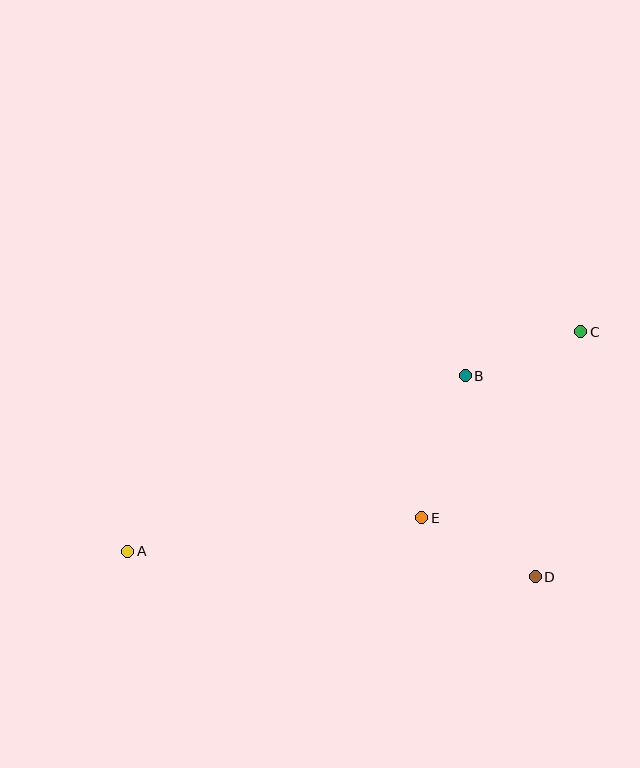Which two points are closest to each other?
Points B and C are closest to each other.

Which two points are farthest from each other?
Points A and C are farthest from each other.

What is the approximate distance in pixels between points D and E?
The distance between D and E is approximately 128 pixels.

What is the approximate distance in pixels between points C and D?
The distance between C and D is approximately 249 pixels.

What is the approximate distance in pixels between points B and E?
The distance between B and E is approximately 148 pixels.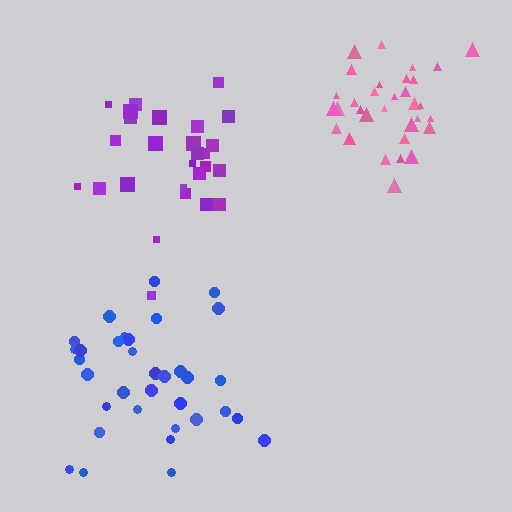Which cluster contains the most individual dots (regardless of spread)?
Blue (35).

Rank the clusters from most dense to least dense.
pink, purple, blue.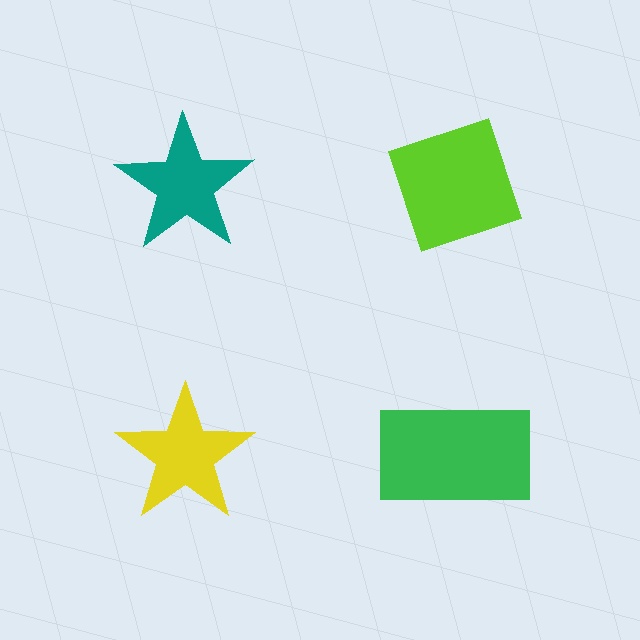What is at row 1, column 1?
A teal star.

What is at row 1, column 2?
A lime diamond.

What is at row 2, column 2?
A green rectangle.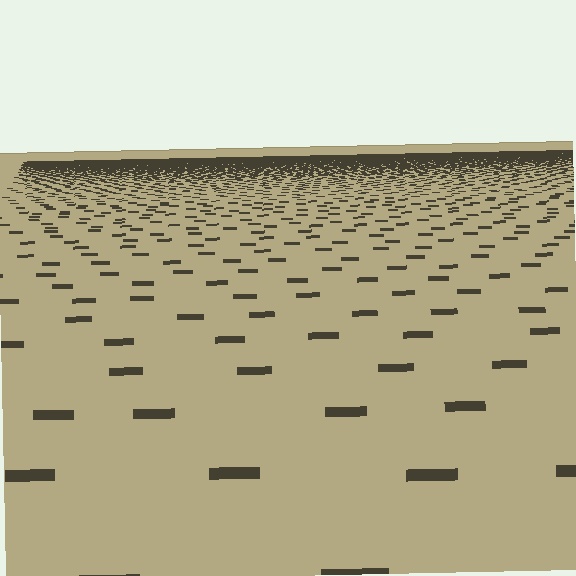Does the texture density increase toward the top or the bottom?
Density increases toward the top.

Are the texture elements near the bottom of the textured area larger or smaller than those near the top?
Larger. Near the bottom, elements are closer to the viewer and appear at a bigger on-screen size.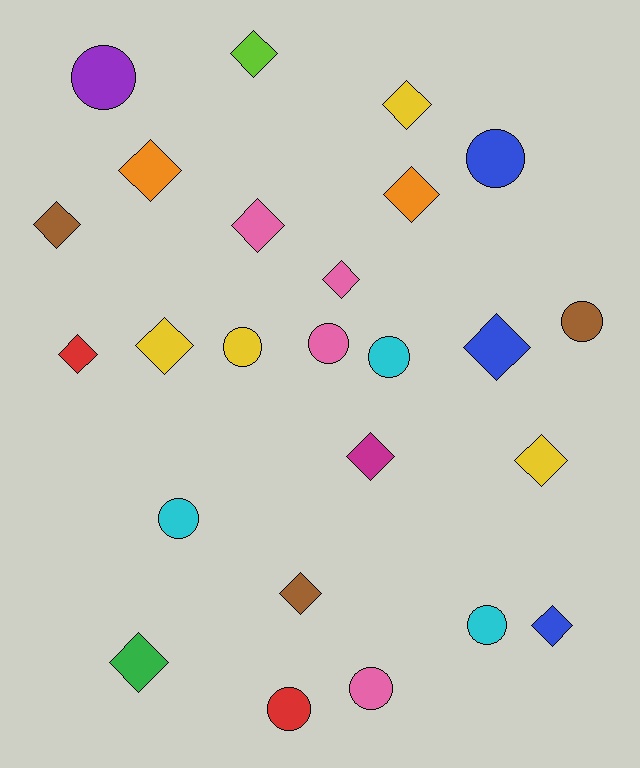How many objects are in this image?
There are 25 objects.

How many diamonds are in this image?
There are 15 diamonds.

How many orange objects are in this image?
There are 2 orange objects.